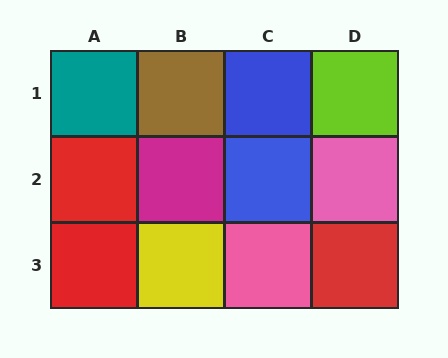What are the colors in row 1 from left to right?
Teal, brown, blue, lime.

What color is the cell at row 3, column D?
Red.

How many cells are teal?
1 cell is teal.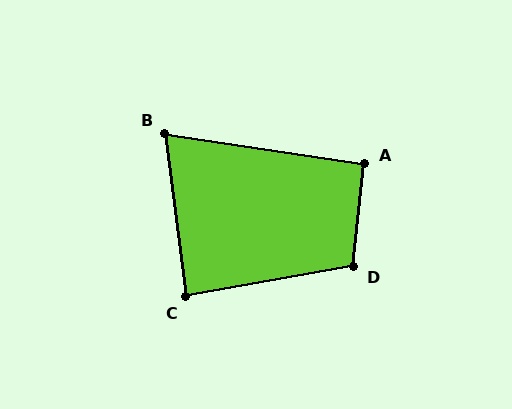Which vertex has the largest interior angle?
D, at approximately 106 degrees.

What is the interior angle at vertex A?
Approximately 93 degrees (approximately right).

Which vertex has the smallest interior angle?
B, at approximately 74 degrees.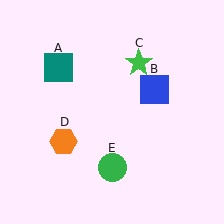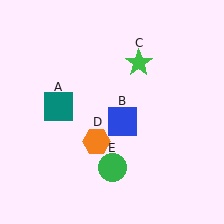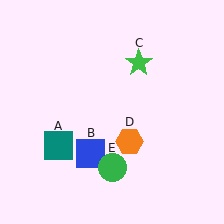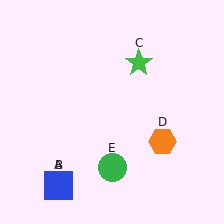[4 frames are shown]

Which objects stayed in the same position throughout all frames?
Green star (object C) and green circle (object E) remained stationary.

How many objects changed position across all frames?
3 objects changed position: teal square (object A), blue square (object B), orange hexagon (object D).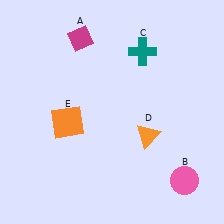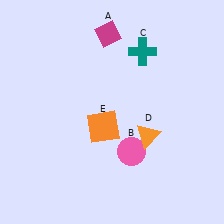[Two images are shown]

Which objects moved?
The objects that moved are: the magenta diamond (A), the pink circle (B), the orange square (E).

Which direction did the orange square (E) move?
The orange square (E) moved right.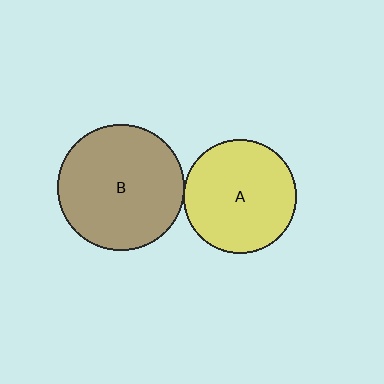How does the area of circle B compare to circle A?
Approximately 1.2 times.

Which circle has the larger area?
Circle B (brown).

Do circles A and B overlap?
Yes.